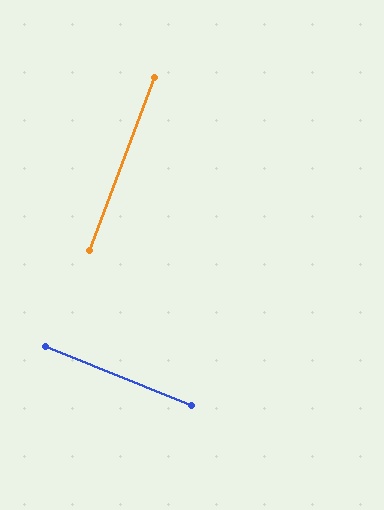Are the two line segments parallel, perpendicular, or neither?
Perpendicular — they meet at approximately 89°.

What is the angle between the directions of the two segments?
Approximately 89 degrees.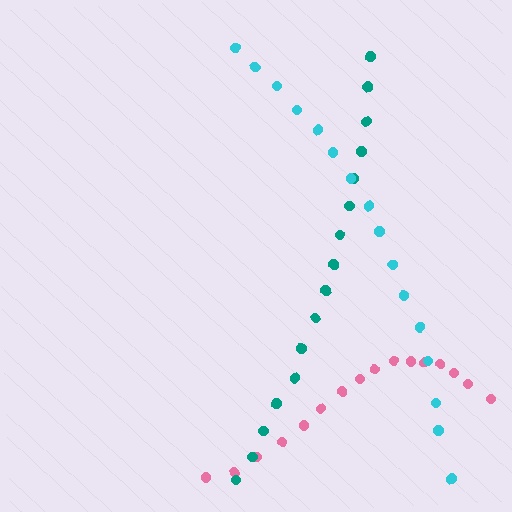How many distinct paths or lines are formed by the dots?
There are 3 distinct paths.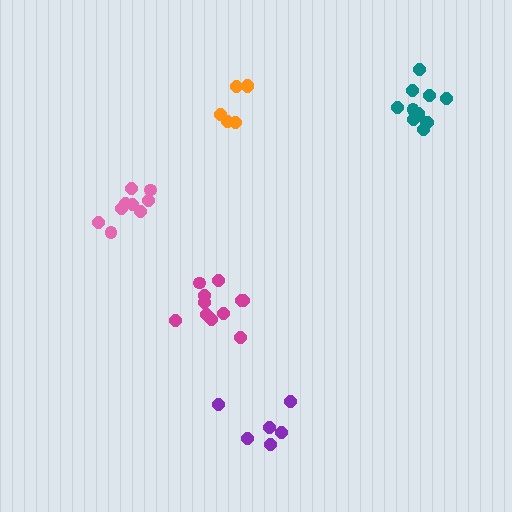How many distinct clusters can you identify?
There are 5 distinct clusters.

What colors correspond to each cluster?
The clusters are colored: magenta, purple, orange, teal, pink.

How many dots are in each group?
Group 1: 11 dots, Group 2: 6 dots, Group 3: 6 dots, Group 4: 11 dots, Group 5: 9 dots (43 total).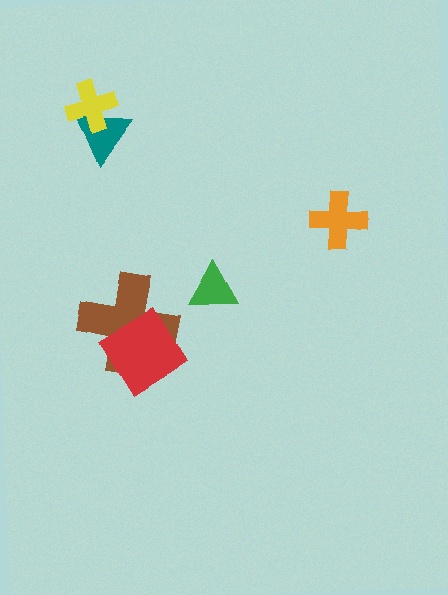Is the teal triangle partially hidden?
Yes, it is partially covered by another shape.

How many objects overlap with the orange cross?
0 objects overlap with the orange cross.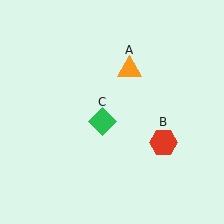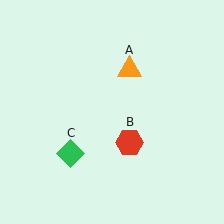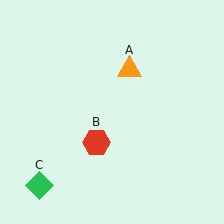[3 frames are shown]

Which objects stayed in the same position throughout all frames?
Orange triangle (object A) remained stationary.